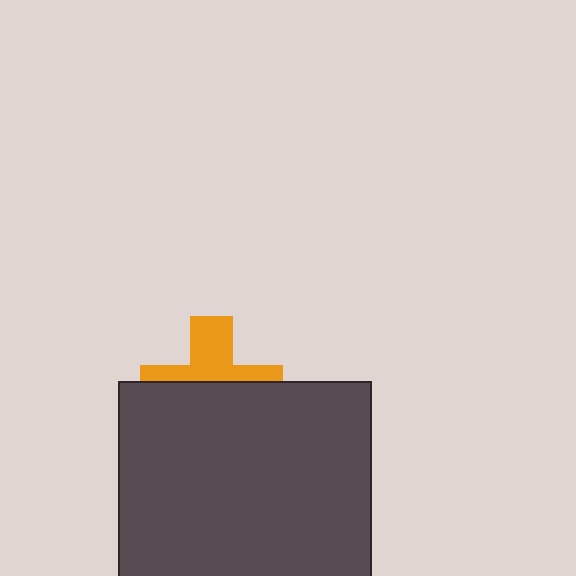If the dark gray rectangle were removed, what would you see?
You would see the complete orange cross.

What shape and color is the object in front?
The object in front is a dark gray rectangle.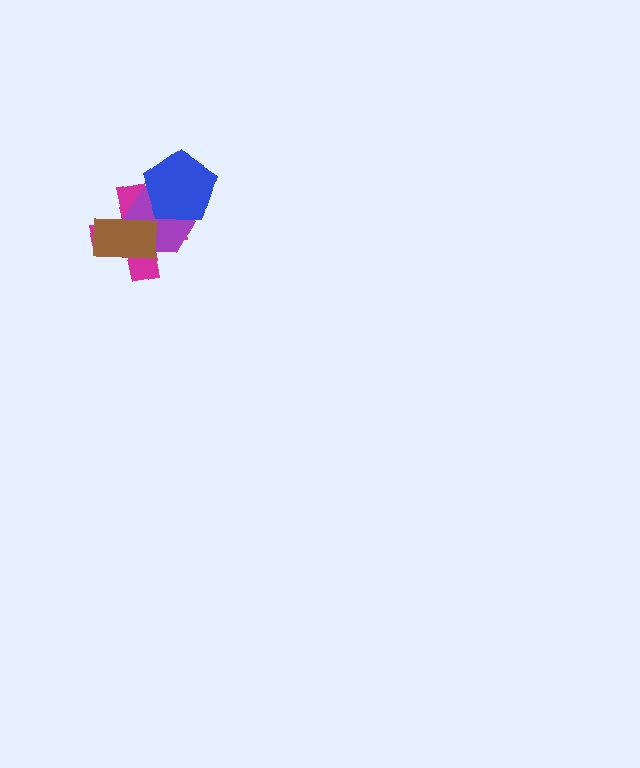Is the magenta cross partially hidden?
Yes, it is partially covered by another shape.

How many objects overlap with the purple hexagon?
3 objects overlap with the purple hexagon.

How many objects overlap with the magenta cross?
3 objects overlap with the magenta cross.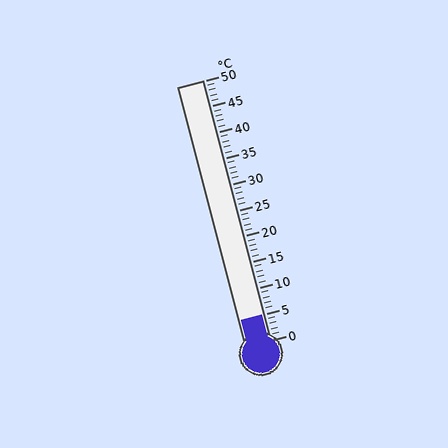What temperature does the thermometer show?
The thermometer shows approximately 5°C.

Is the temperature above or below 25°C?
The temperature is below 25°C.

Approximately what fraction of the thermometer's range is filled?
The thermometer is filled to approximately 10% of its range.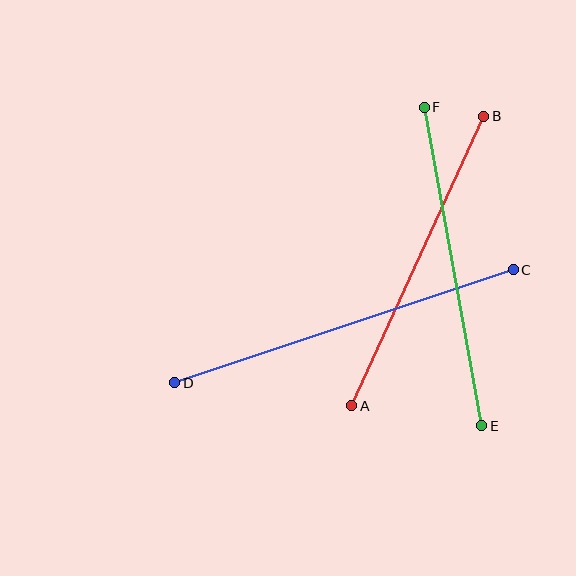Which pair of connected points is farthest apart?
Points C and D are farthest apart.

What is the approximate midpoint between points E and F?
The midpoint is at approximately (453, 266) pixels.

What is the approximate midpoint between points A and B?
The midpoint is at approximately (418, 261) pixels.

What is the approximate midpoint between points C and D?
The midpoint is at approximately (344, 326) pixels.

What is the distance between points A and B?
The distance is approximately 318 pixels.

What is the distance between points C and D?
The distance is approximately 357 pixels.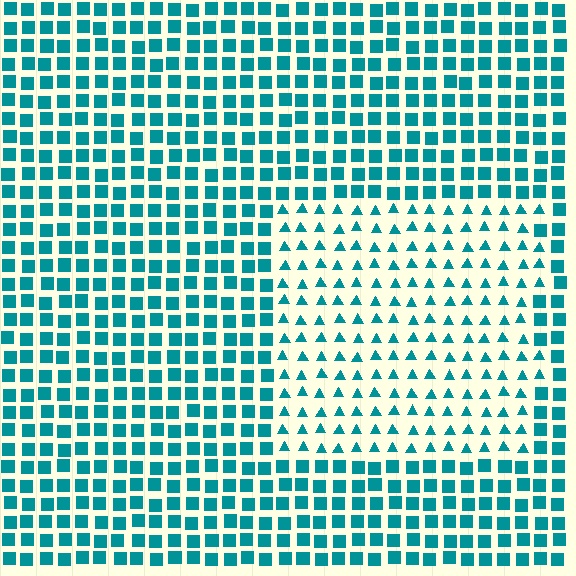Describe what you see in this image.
The image is filled with small teal elements arranged in a uniform grid. A rectangle-shaped region contains triangles, while the surrounding area contains squares. The boundary is defined purely by the change in element shape.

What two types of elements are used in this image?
The image uses triangles inside the rectangle region and squares outside it.